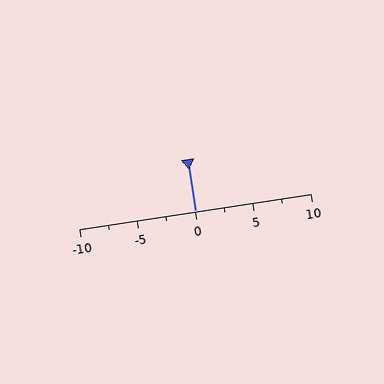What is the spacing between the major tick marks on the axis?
The major ticks are spaced 5 apart.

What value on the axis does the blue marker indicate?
The marker indicates approximately 0.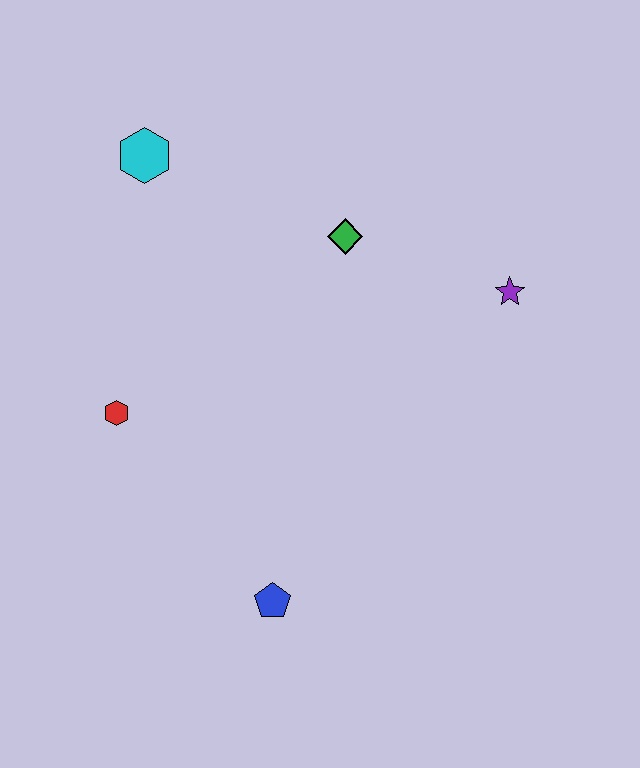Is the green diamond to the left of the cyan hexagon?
No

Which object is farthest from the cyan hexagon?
The blue pentagon is farthest from the cyan hexagon.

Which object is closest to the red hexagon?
The blue pentagon is closest to the red hexagon.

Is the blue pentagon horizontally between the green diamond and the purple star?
No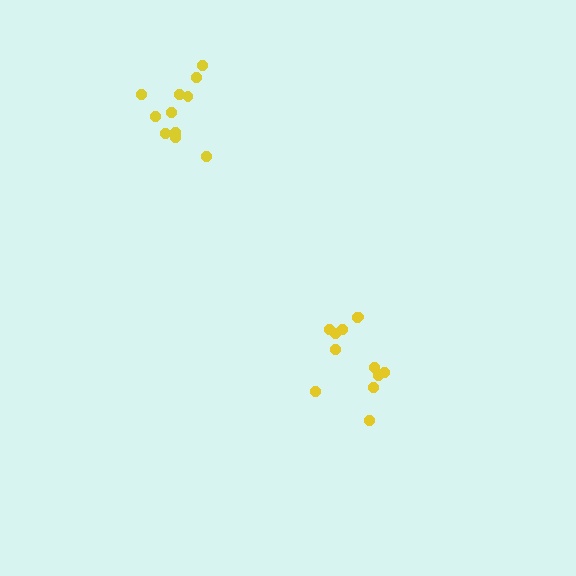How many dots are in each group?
Group 1: 12 dots, Group 2: 11 dots (23 total).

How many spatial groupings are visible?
There are 2 spatial groupings.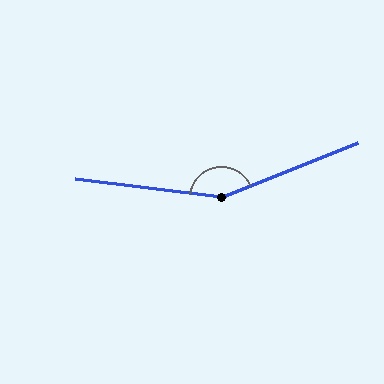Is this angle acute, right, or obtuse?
It is obtuse.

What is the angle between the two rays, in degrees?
Approximately 151 degrees.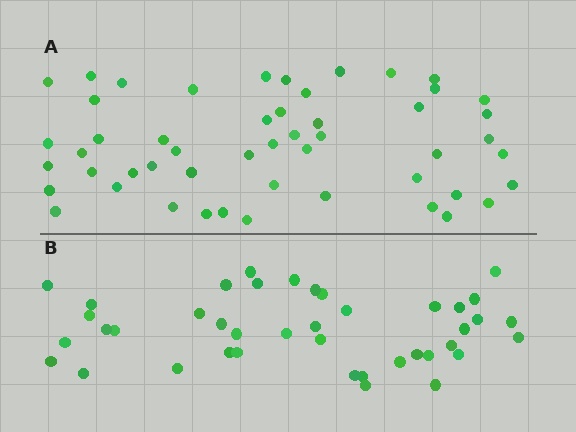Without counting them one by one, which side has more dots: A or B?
Region A (the top region) has more dots.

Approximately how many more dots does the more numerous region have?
Region A has roughly 10 or so more dots than region B.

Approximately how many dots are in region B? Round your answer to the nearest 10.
About 40 dots. (The exact count is 41, which rounds to 40.)